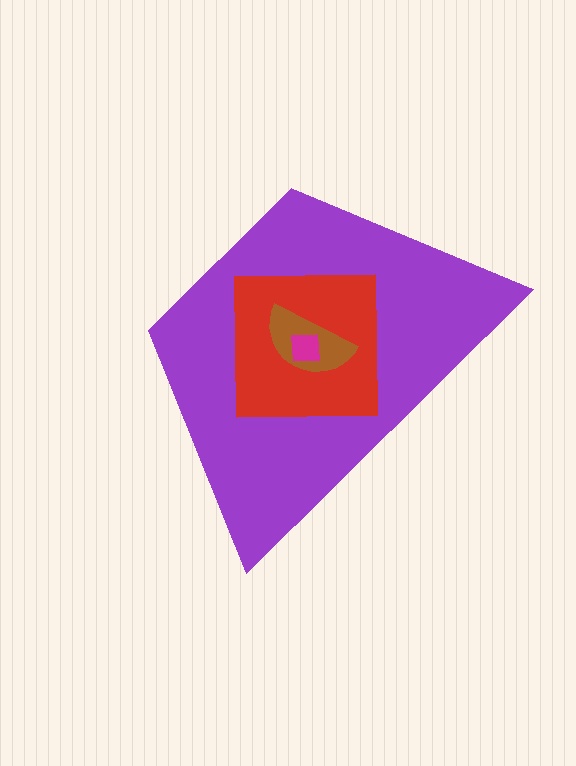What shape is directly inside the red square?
The brown semicircle.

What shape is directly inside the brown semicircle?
The magenta square.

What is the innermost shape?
The magenta square.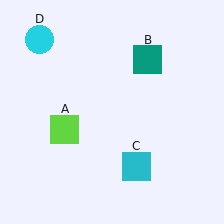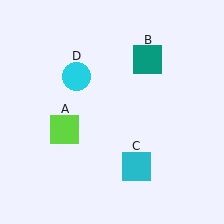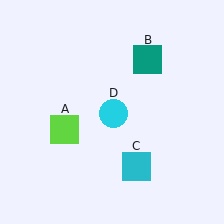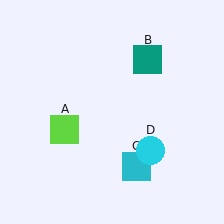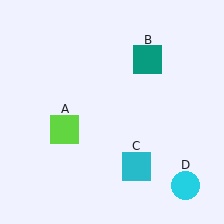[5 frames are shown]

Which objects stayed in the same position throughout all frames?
Lime square (object A) and teal square (object B) and cyan square (object C) remained stationary.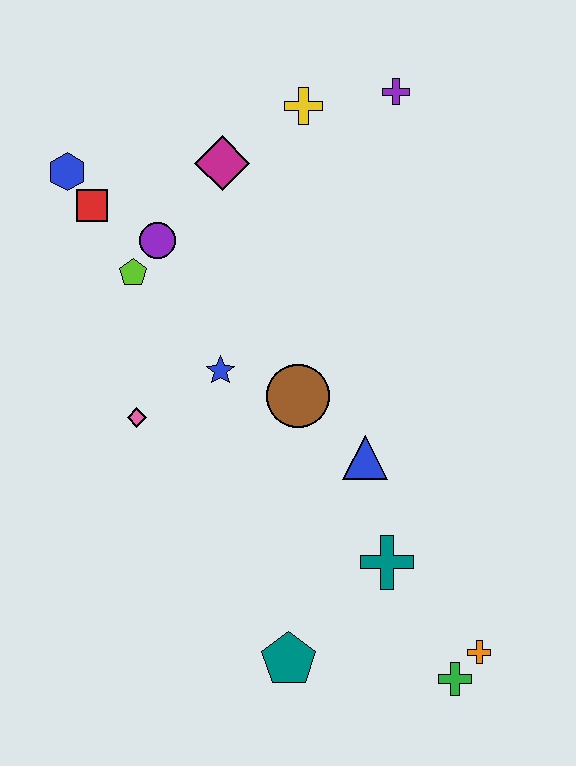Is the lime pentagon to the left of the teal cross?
Yes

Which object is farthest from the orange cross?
The blue hexagon is farthest from the orange cross.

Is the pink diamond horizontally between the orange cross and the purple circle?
No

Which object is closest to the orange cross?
The green cross is closest to the orange cross.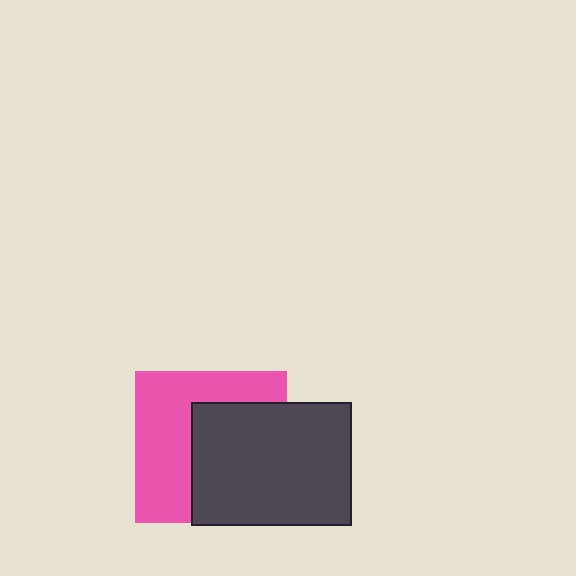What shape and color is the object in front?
The object in front is a dark gray rectangle.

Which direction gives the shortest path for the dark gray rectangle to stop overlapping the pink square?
Moving right gives the shortest separation.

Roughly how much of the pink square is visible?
About half of it is visible (roughly 49%).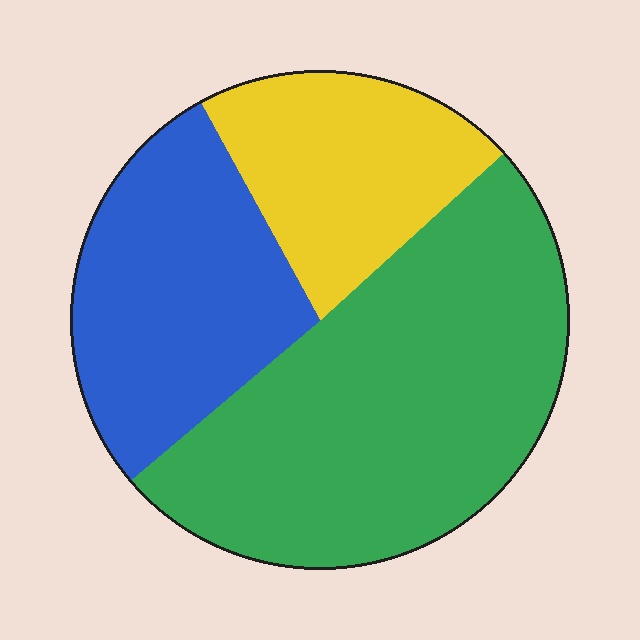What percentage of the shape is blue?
Blue covers 28% of the shape.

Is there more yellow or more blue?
Blue.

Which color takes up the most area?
Green, at roughly 50%.